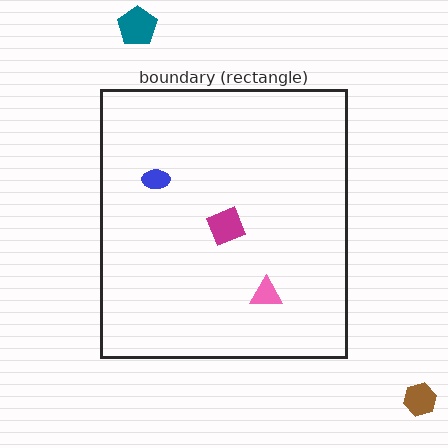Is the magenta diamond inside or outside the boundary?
Inside.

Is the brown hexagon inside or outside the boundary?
Outside.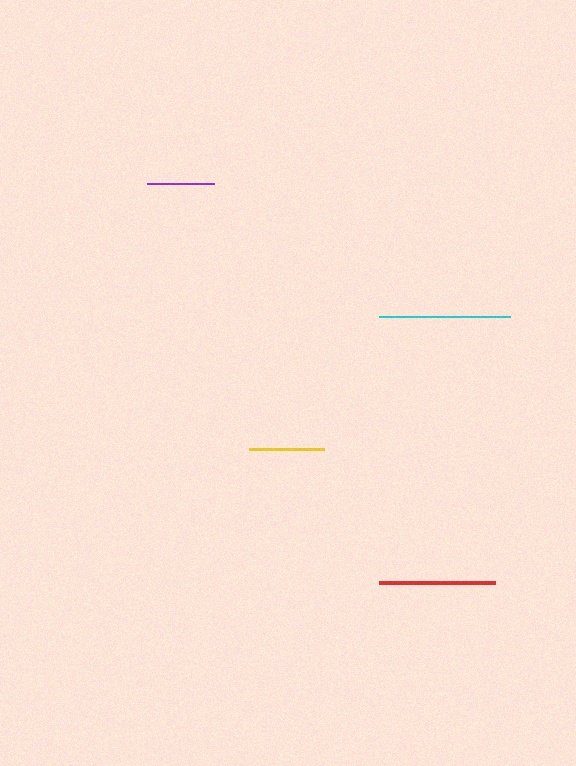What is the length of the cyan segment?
The cyan segment is approximately 131 pixels long.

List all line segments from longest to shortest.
From longest to shortest: cyan, red, yellow, purple.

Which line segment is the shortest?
The purple line is the shortest at approximately 67 pixels.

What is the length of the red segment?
The red segment is approximately 116 pixels long.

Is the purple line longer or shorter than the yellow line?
The yellow line is longer than the purple line.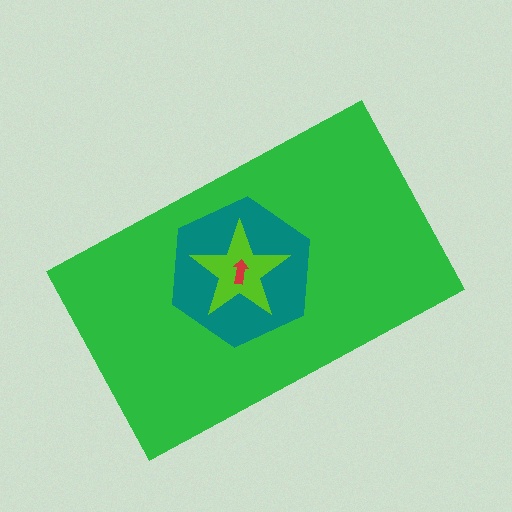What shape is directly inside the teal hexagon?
The lime star.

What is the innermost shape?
The red arrow.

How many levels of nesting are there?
4.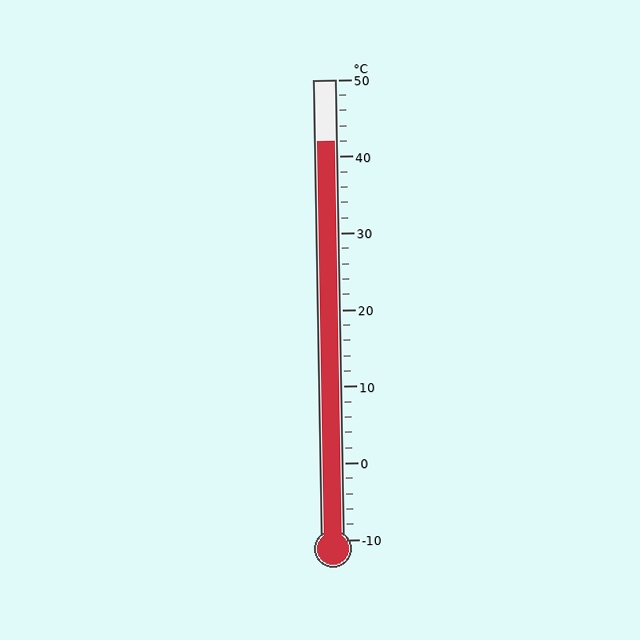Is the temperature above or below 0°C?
The temperature is above 0°C.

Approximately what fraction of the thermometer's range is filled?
The thermometer is filled to approximately 85% of its range.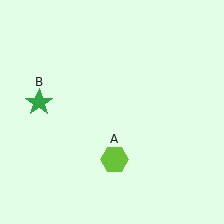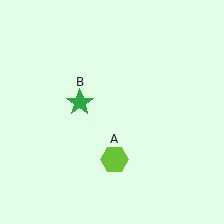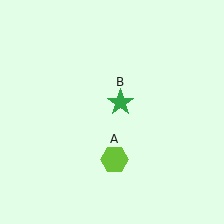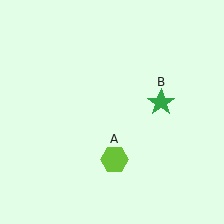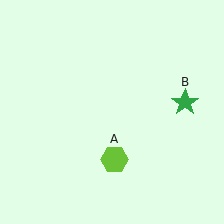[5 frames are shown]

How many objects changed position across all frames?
1 object changed position: green star (object B).